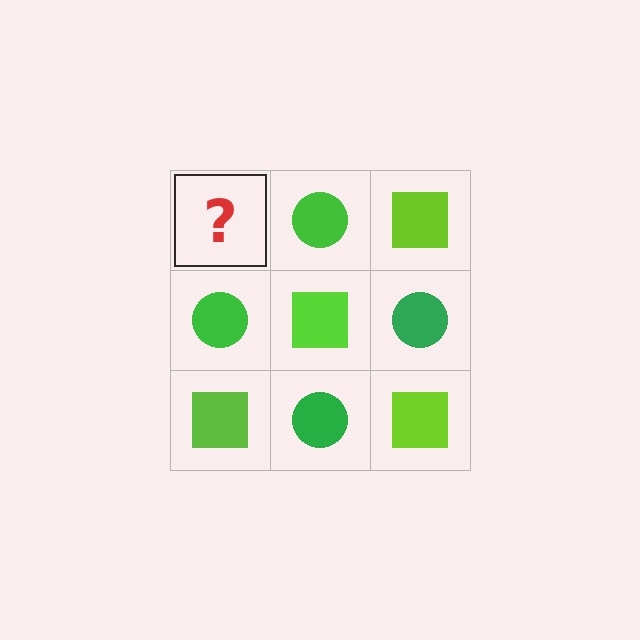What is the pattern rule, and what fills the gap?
The rule is that it alternates lime square and green circle in a checkerboard pattern. The gap should be filled with a lime square.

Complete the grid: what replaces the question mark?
The question mark should be replaced with a lime square.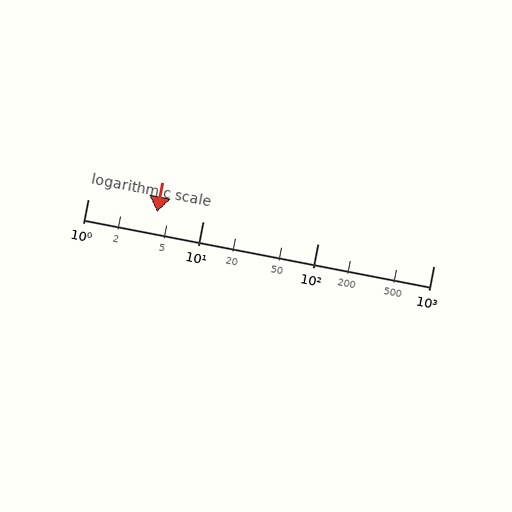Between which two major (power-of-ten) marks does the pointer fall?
The pointer is between 1 and 10.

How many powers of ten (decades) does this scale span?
The scale spans 3 decades, from 1 to 1000.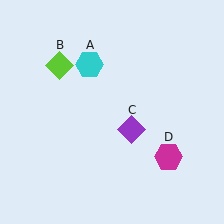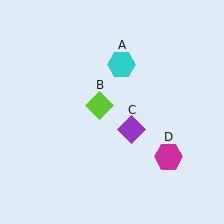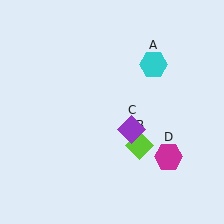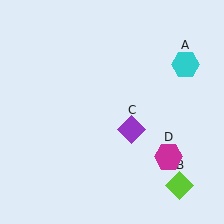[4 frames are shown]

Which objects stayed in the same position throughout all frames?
Purple diamond (object C) and magenta hexagon (object D) remained stationary.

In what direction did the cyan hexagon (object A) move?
The cyan hexagon (object A) moved right.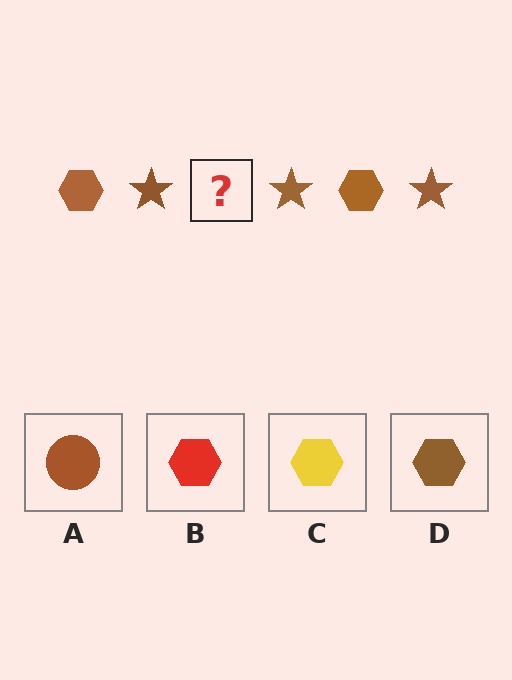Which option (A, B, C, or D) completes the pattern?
D.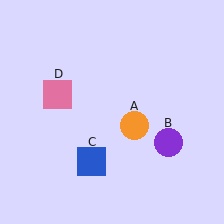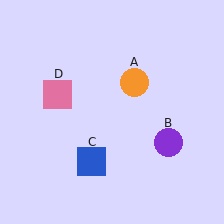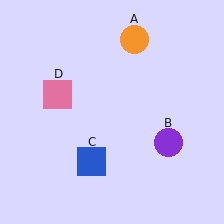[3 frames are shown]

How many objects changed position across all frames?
1 object changed position: orange circle (object A).